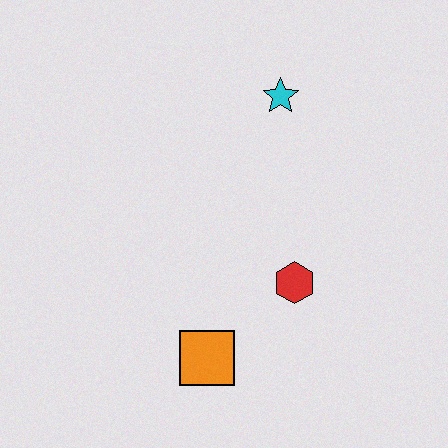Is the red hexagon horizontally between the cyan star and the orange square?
No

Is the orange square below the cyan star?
Yes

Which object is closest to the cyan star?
The red hexagon is closest to the cyan star.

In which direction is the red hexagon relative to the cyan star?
The red hexagon is below the cyan star.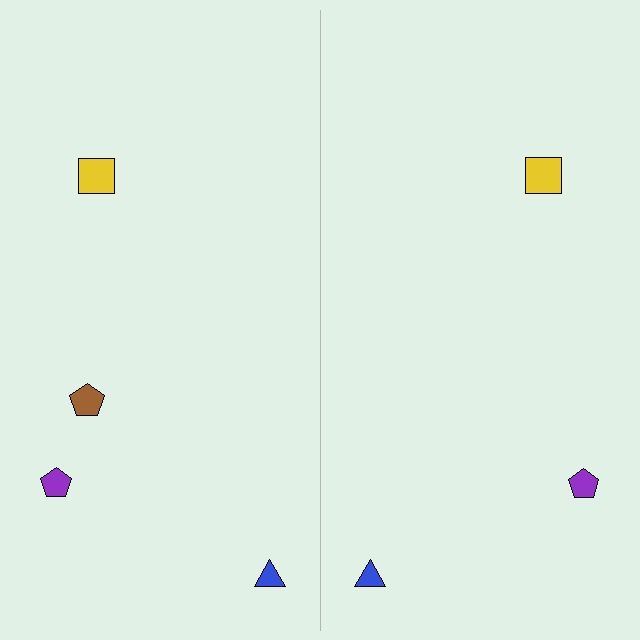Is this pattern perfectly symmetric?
No, the pattern is not perfectly symmetric. A brown pentagon is missing from the right side.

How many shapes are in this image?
There are 7 shapes in this image.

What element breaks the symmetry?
A brown pentagon is missing from the right side.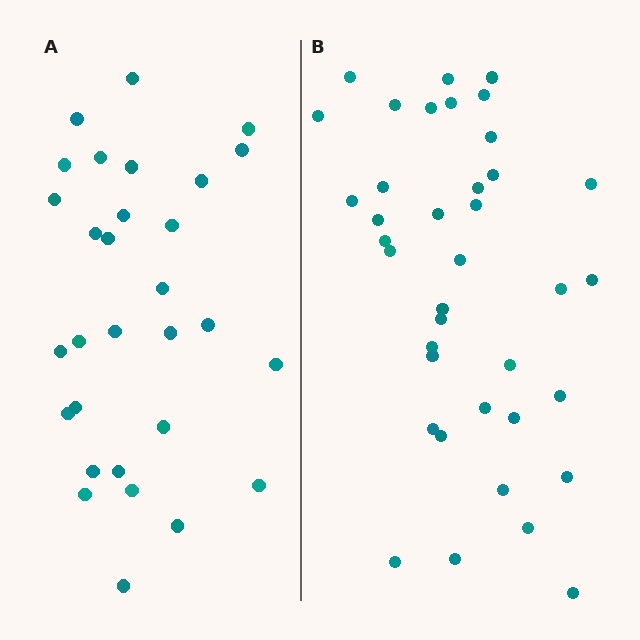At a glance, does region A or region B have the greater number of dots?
Region B (the right region) has more dots.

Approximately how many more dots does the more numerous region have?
Region B has roughly 8 or so more dots than region A.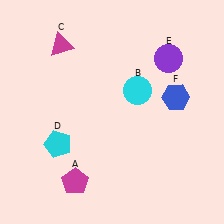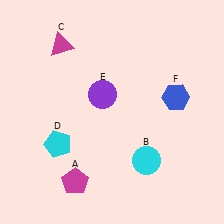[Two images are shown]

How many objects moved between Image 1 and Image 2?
2 objects moved between the two images.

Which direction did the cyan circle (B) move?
The cyan circle (B) moved down.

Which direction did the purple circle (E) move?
The purple circle (E) moved left.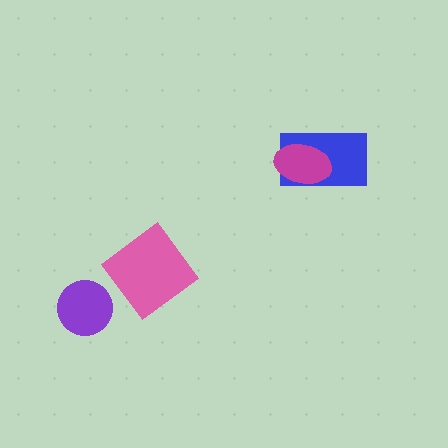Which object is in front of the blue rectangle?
The magenta ellipse is in front of the blue rectangle.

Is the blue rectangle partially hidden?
Yes, it is partially covered by another shape.